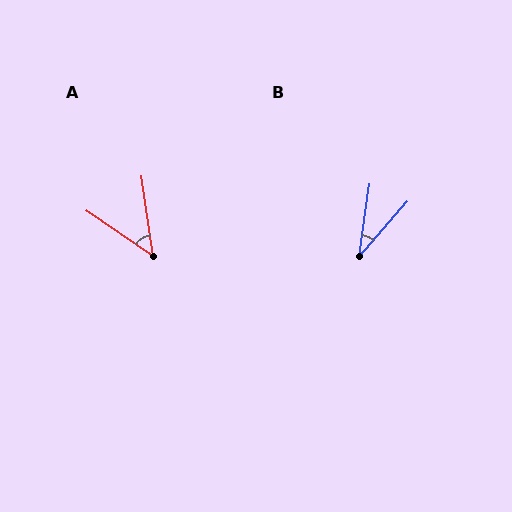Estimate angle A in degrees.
Approximately 47 degrees.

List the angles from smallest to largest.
B (33°), A (47°).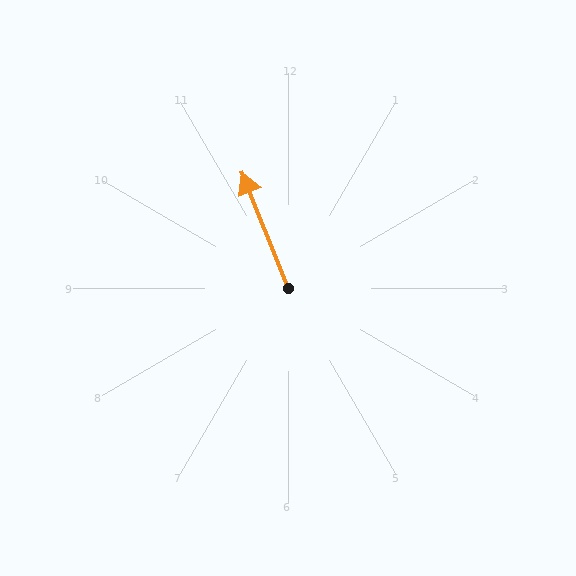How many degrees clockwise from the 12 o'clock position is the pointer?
Approximately 338 degrees.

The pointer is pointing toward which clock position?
Roughly 11 o'clock.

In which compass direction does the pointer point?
North.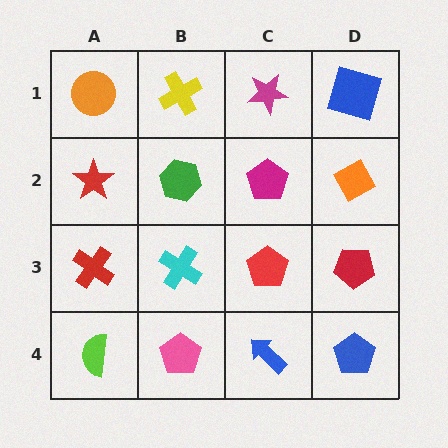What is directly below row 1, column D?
An orange diamond.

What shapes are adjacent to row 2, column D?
A blue square (row 1, column D), a red pentagon (row 3, column D), a magenta pentagon (row 2, column C).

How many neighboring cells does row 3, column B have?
4.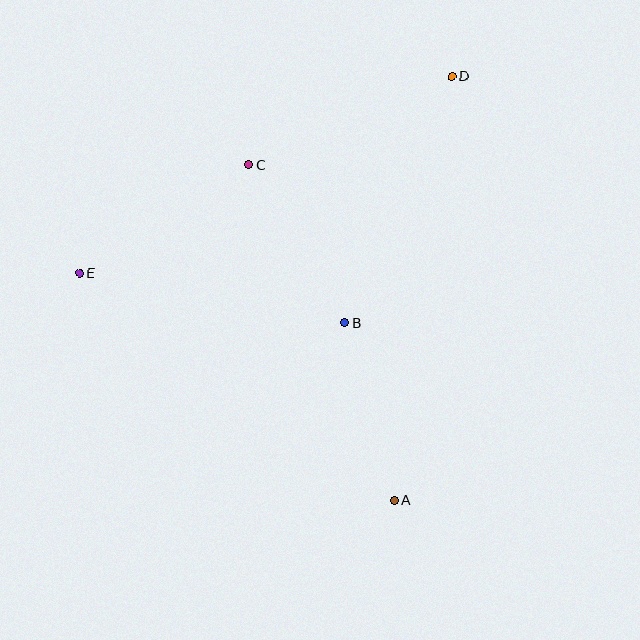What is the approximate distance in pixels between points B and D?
The distance between B and D is approximately 268 pixels.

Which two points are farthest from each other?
Points A and D are farthest from each other.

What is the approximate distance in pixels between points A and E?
The distance between A and E is approximately 388 pixels.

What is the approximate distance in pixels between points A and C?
The distance between A and C is approximately 366 pixels.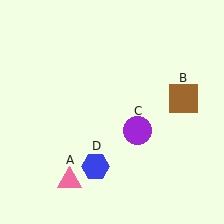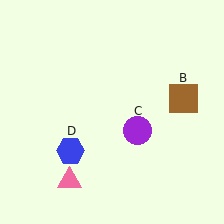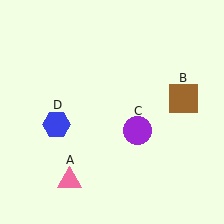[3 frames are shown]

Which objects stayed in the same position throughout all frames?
Pink triangle (object A) and brown square (object B) and purple circle (object C) remained stationary.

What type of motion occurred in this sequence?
The blue hexagon (object D) rotated clockwise around the center of the scene.